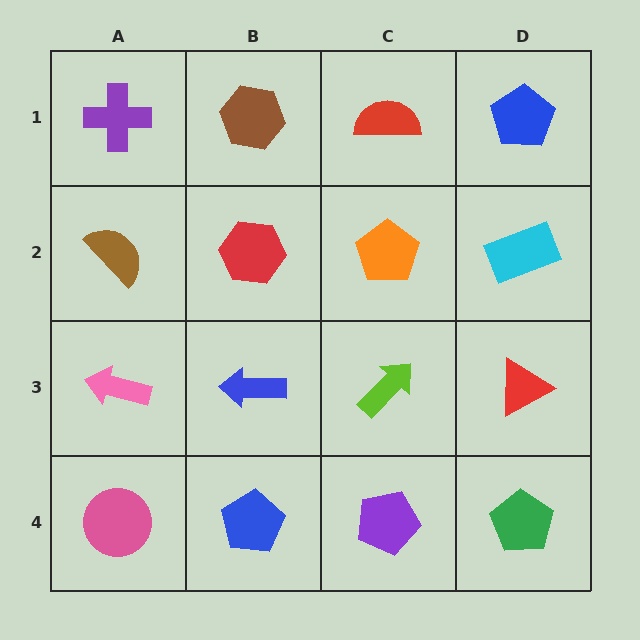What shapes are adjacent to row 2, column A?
A purple cross (row 1, column A), a pink arrow (row 3, column A), a red hexagon (row 2, column B).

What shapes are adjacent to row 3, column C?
An orange pentagon (row 2, column C), a purple pentagon (row 4, column C), a blue arrow (row 3, column B), a red triangle (row 3, column D).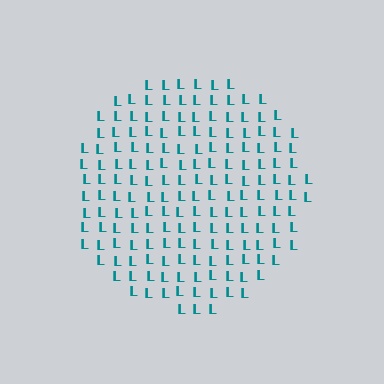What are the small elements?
The small elements are letter L's.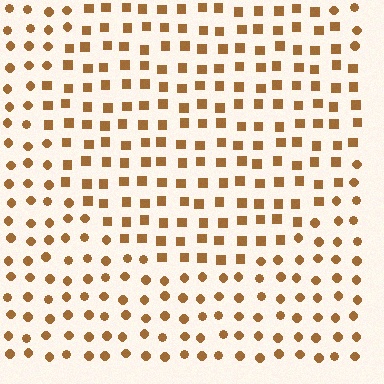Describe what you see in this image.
The image is filled with small brown elements arranged in a uniform grid. A circle-shaped region contains squares, while the surrounding area contains circles. The boundary is defined purely by the change in element shape.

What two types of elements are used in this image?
The image uses squares inside the circle region and circles outside it.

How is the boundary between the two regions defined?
The boundary is defined by a change in element shape: squares inside vs. circles outside. All elements share the same color and spacing.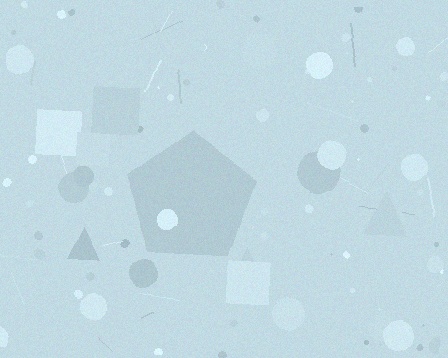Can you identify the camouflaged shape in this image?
The camouflaged shape is a pentagon.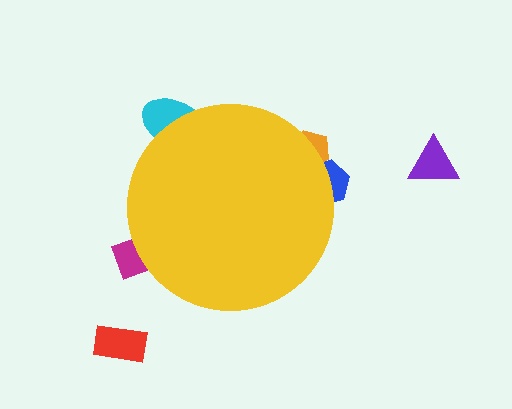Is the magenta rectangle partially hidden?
Yes, the magenta rectangle is partially hidden behind the yellow circle.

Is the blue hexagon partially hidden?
Yes, the blue hexagon is partially hidden behind the yellow circle.